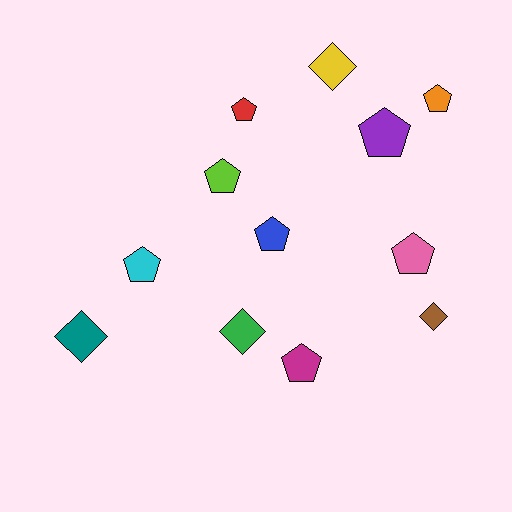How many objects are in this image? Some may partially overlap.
There are 12 objects.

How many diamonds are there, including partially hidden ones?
There are 4 diamonds.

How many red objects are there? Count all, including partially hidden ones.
There is 1 red object.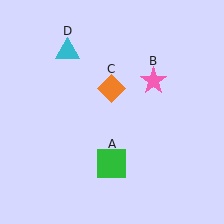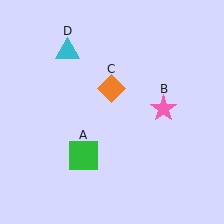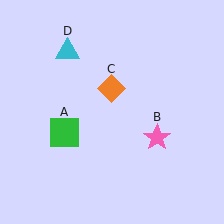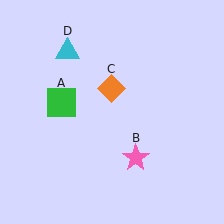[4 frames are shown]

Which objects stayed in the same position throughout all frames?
Orange diamond (object C) and cyan triangle (object D) remained stationary.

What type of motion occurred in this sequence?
The green square (object A), pink star (object B) rotated clockwise around the center of the scene.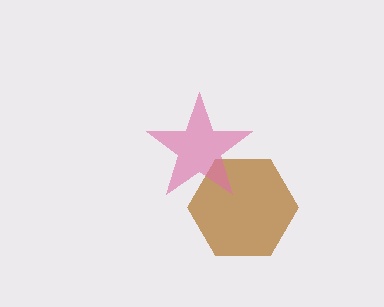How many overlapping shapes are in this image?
There are 2 overlapping shapes in the image.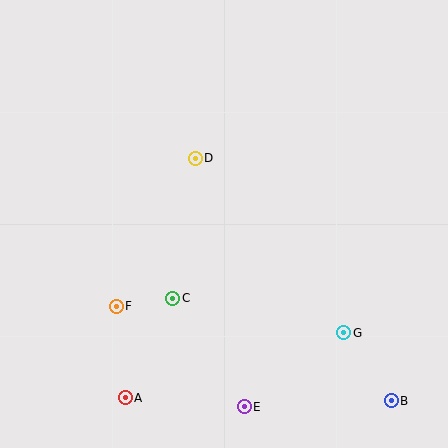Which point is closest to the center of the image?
Point D at (195, 158) is closest to the center.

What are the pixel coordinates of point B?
Point B is at (391, 401).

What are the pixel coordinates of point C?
Point C is at (173, 298).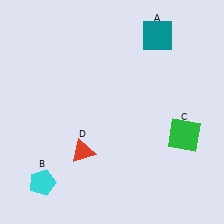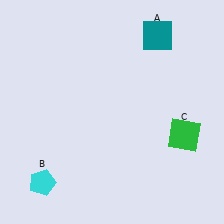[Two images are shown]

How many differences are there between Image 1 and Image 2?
There is 1 difference between the two images.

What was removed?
The red triangle (D) was removed in Image 2.